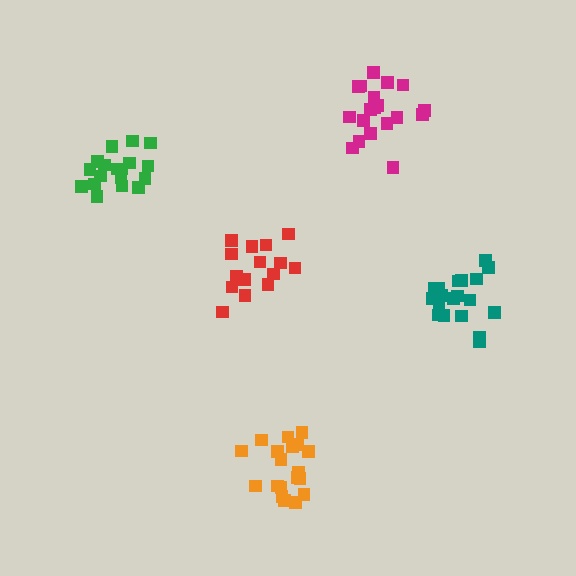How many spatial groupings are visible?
There are 5 spatial groupings.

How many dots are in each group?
Group 1: 19 dots, Group 2: 19 dots, Group 3: 19 dots, Group 4: 18 dots, Group 5: 15 dots (90 total).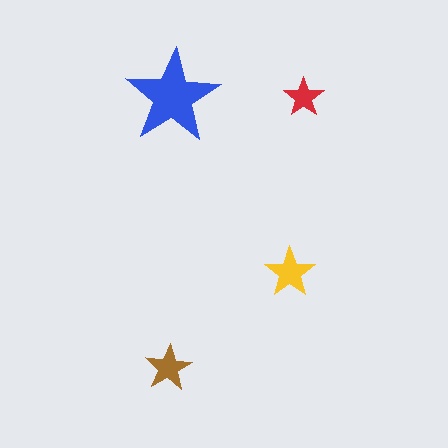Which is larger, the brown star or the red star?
The brown one.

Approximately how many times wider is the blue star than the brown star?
About 2 times wider.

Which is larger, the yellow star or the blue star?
The blue one.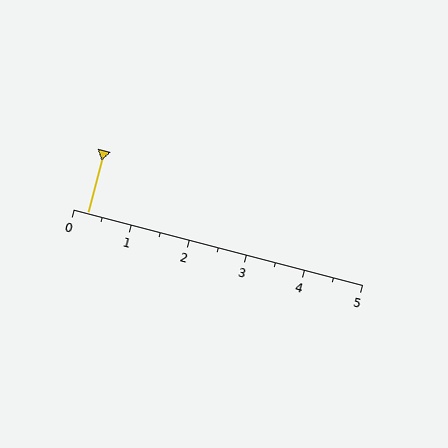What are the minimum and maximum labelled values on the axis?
The axis runs from 0 to 5.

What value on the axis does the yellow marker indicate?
The marker indicates approximately 0.2.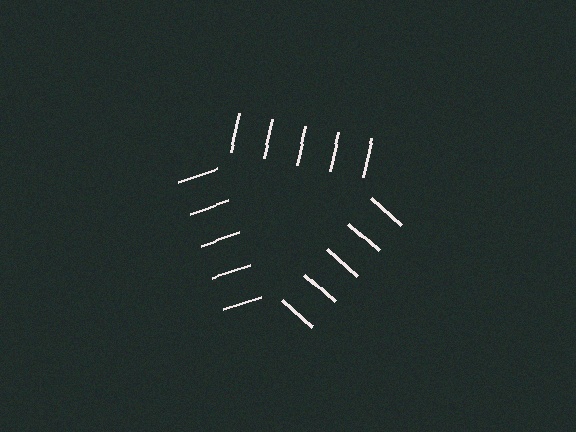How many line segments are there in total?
15 — 5 along each of the 3 edges.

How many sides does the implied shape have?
3 sides — the line-ends trace a triangle.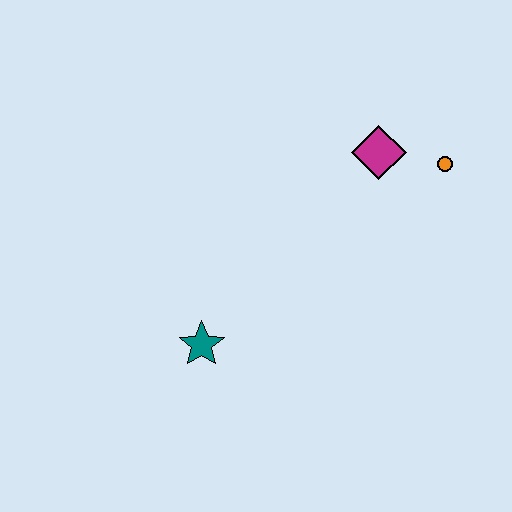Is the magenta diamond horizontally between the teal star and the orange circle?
Yes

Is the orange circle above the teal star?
Yes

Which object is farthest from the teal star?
The orange circle is farthest from the teal star.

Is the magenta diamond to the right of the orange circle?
No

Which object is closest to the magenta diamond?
The orange circle is closest to the magenta diamond.